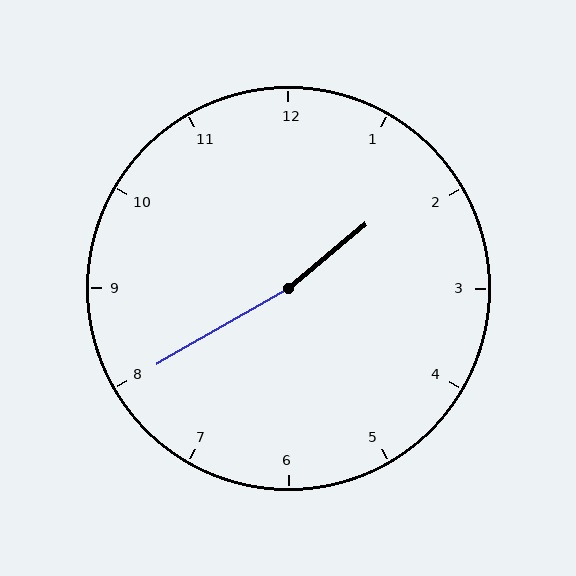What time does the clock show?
1:40.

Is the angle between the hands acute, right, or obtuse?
It is obtuse.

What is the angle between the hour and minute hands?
Approximately 170 degrees.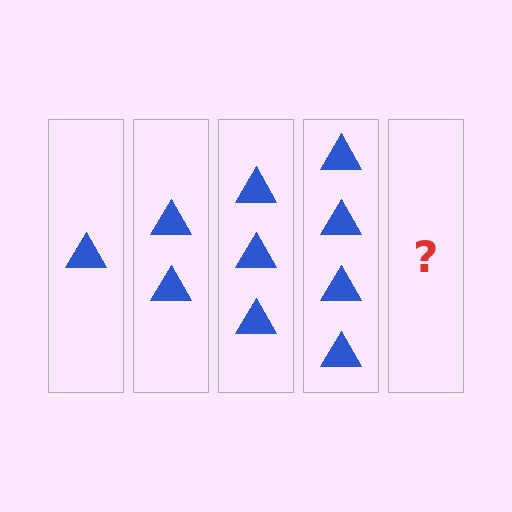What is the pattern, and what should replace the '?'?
The pattern is that each step adds one more triangle. The '?' should be 5 triangles.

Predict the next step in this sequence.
The next step is 5 triangles.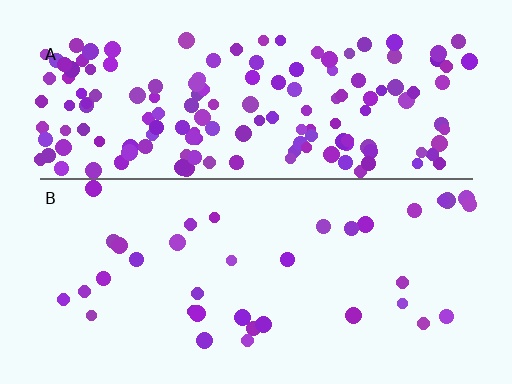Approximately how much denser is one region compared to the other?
Approximately 4.2× — region A over region B.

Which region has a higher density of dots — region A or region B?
A (the top).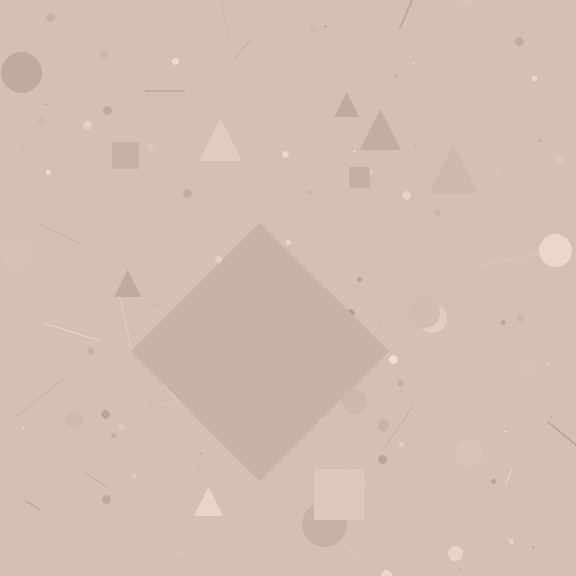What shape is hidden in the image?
A diamond is hidden in the image.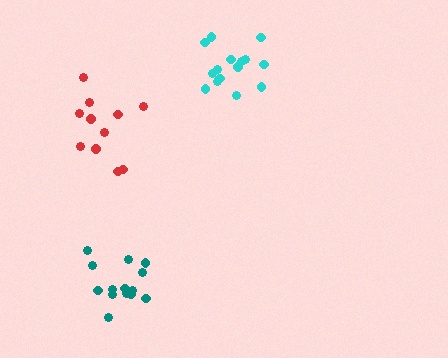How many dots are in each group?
Group 1: 15 dots, Group 2: 14 dots, Group 3: 11 dots (40 total).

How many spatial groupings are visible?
There are 3 spatial groupings.